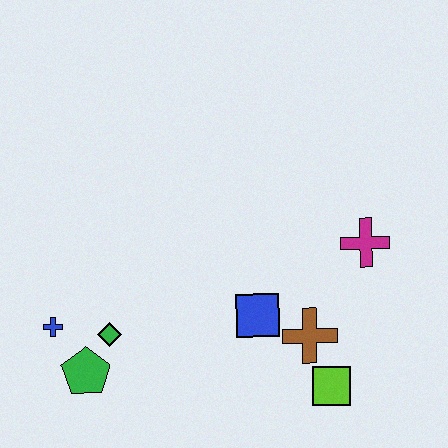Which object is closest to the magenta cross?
The brown cross is closest to the magenta cross.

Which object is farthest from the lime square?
The blue cross is farthest from the lime square.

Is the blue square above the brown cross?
Yes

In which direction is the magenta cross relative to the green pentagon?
The magenta cross is to the right of the green pentagon.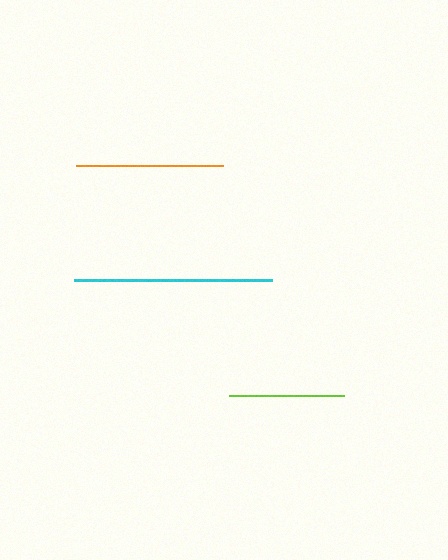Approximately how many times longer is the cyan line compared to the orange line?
The cyan line is approximately 1.3 times the length of the orange line.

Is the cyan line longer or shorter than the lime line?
The cyan line is longer than the lime line.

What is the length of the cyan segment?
The cyan segment is approximately 198 pixels long.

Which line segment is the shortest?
The lime line is the shortest at approximately 115 pixels.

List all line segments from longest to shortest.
From longest to shortest: cyan, orange, lime.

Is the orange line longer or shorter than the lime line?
The orange line is longer than the lime line.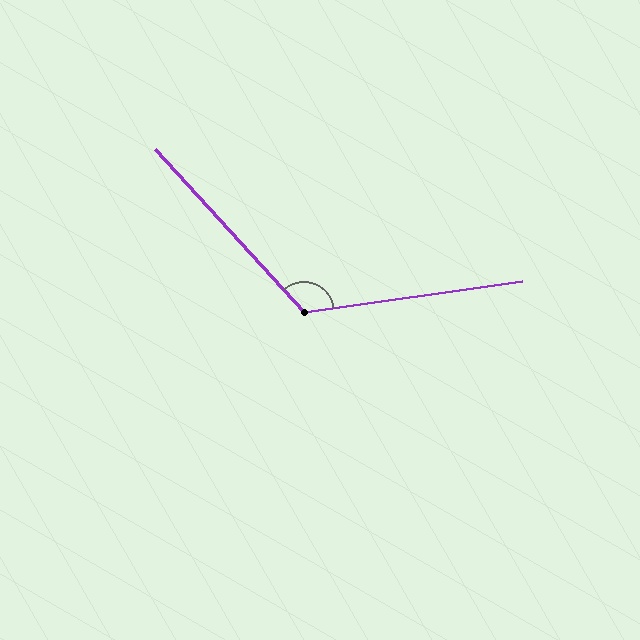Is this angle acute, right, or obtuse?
It is obtuse.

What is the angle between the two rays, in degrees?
Approximately 124 degrees.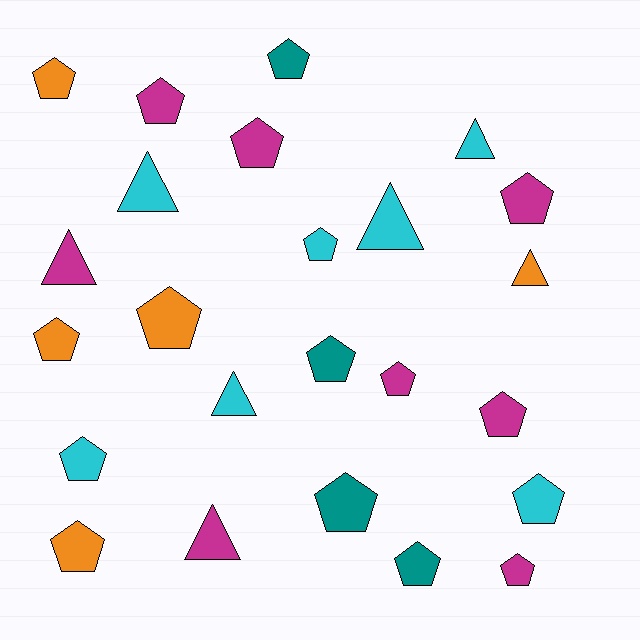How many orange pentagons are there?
There are 4 orange pentagons.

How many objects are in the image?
There are 24 objects.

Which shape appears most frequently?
Pentagon, with 17 objects.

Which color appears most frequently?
Magenta, with 8 objects.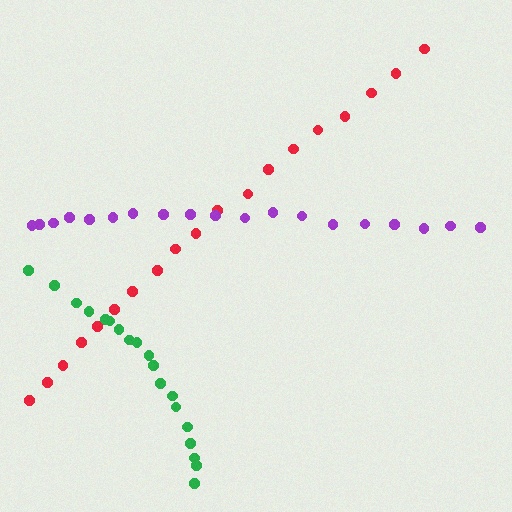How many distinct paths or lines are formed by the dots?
There are 3 distinct paths.